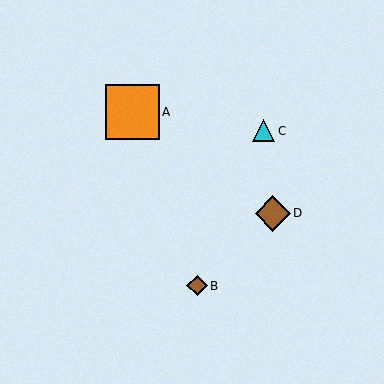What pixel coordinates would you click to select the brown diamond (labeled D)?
Click at (273, 213) to select the brown diamond D.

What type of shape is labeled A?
Shape A is an orange square.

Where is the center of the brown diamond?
The center of the brown diamond is at (273, 213).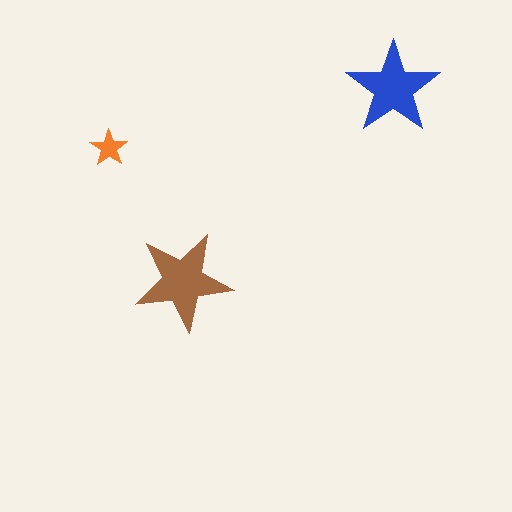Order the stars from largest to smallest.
the brown one, the blue one, the orange one.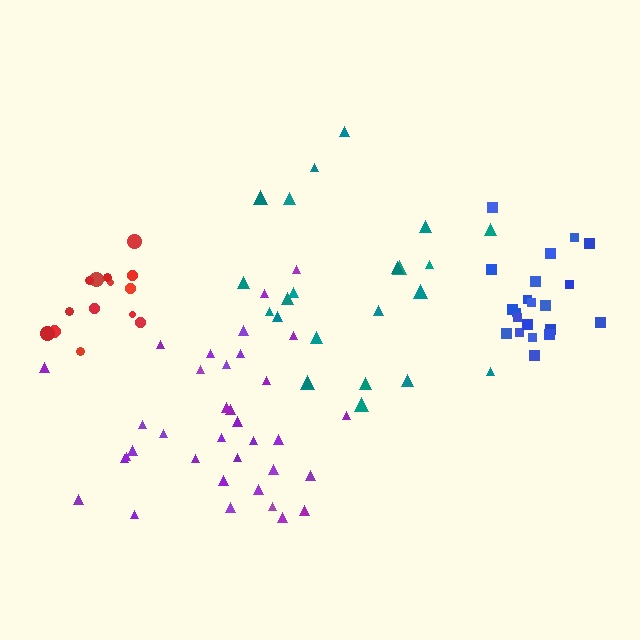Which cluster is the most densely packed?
Blue.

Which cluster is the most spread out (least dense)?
Teal.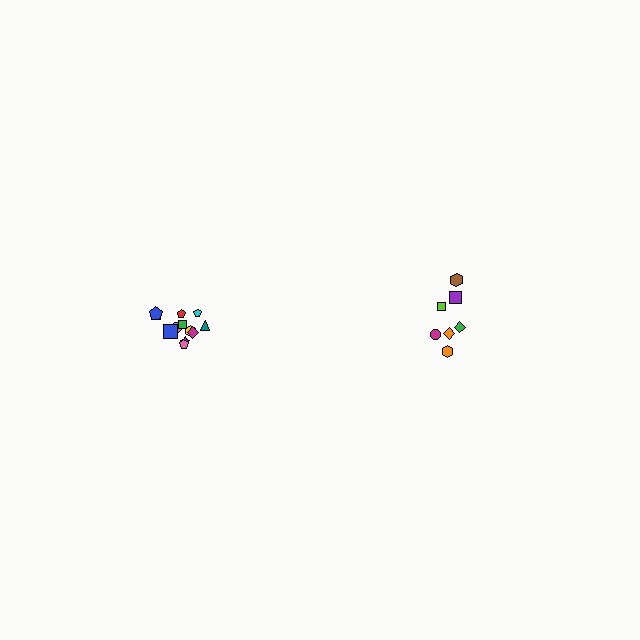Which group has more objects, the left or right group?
The left group.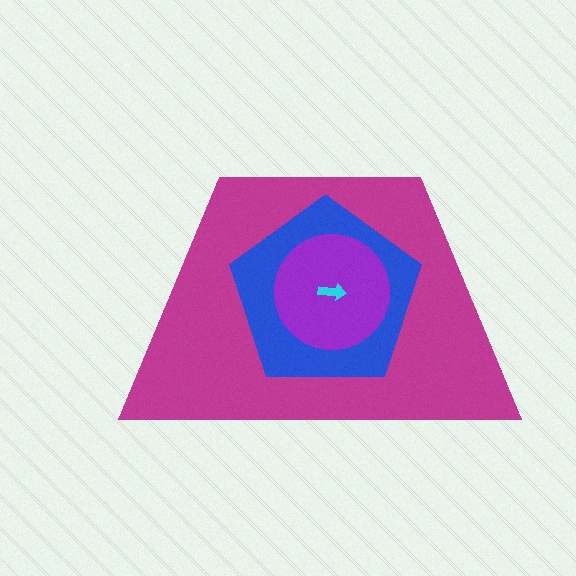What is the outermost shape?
The magenta trapezoid.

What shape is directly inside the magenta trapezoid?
The blue pentagon.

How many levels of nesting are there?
4.